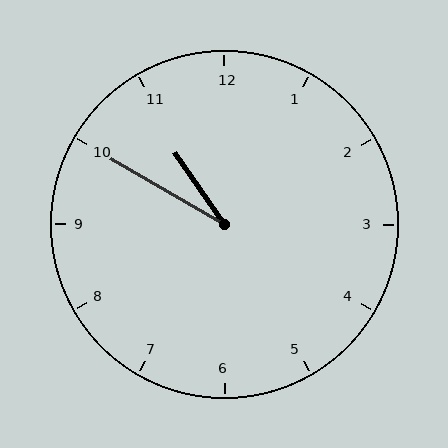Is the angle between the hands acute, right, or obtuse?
It is acute.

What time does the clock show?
10:50.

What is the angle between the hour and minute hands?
Approximately 25 degrees.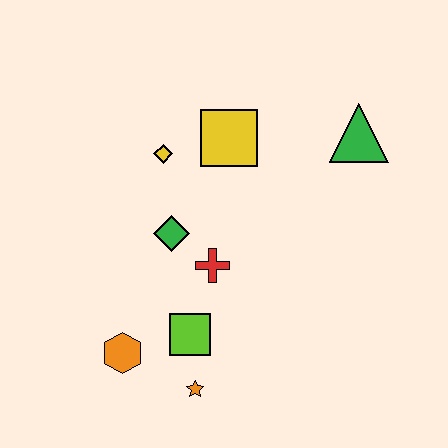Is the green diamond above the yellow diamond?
No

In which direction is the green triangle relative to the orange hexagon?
The green triangle is to the right of the orange hexagon.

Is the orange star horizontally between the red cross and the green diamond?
Yes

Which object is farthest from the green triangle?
The orange hexagon is farthest from the green triangle.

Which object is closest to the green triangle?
The yellow square is closest to the green triangle.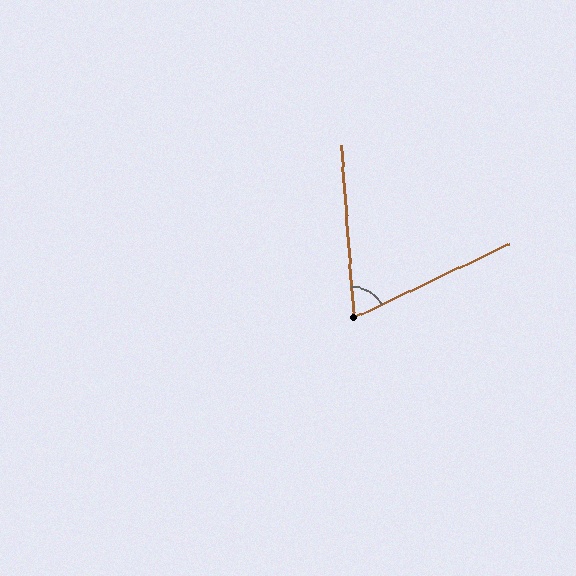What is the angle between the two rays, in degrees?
Approximately 69 degrees.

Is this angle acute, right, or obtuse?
It is acute.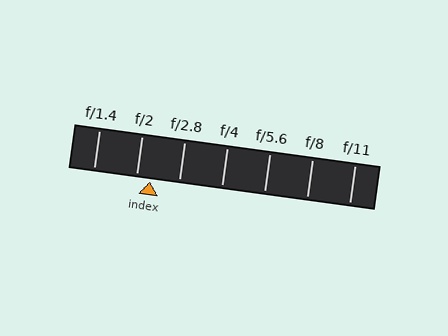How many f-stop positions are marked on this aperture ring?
There are 7 f-stop positions marked.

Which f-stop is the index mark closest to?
The index mark is closest to f/2.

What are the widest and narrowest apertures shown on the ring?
The widest aperture shown is f/1.4 and the narrowest is f/11.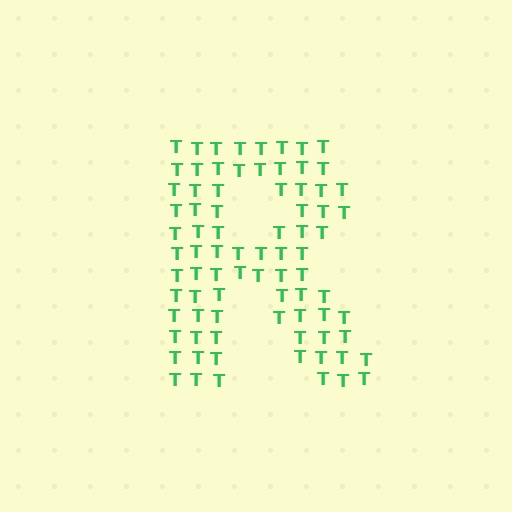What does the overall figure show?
The overall figure shows the letter R.